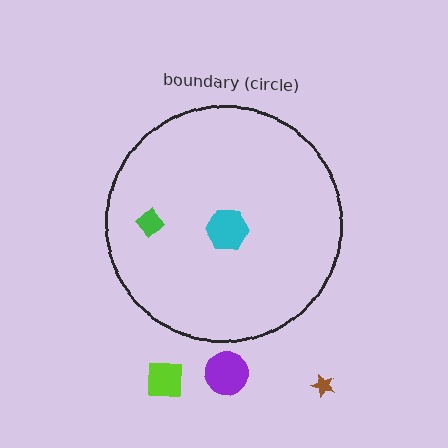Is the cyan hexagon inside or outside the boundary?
Inside.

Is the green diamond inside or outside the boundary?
Inside.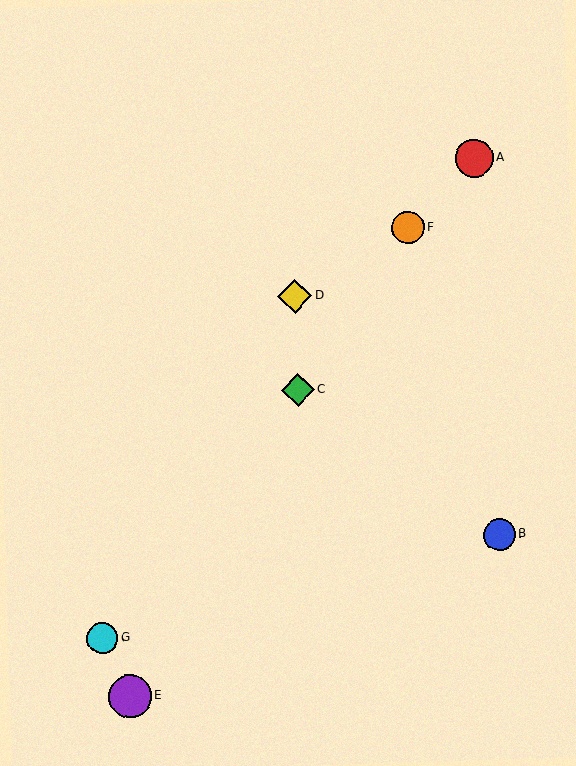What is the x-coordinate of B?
Object B is at x≈499.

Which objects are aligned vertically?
Objects C, D are aligned vertically.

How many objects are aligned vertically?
2 objects (C, D) are aligned vertically.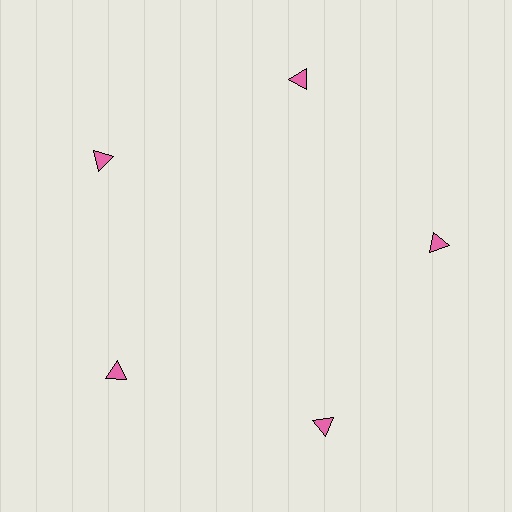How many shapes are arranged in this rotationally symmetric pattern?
There are 5 shapes, arranged in 5 groups of 1.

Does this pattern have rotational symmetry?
Yes, this pattern has 5-fold rotational symmetry. It looks the same after rotating 72 degrees around the center.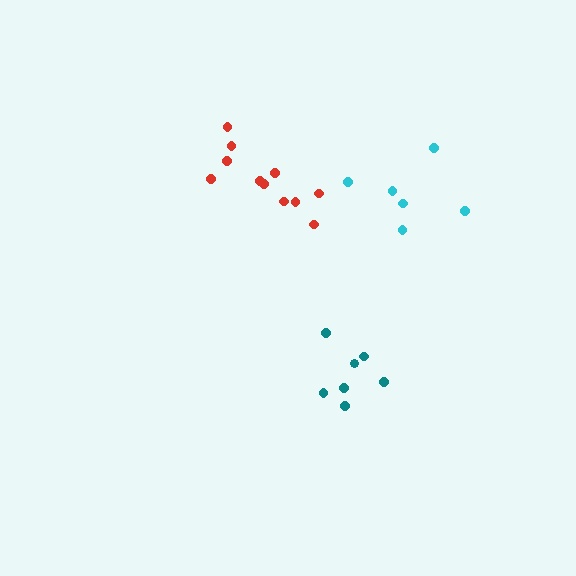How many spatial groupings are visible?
There are 3 spatial groupings.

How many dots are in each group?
Group 1: 6 dots, Group 2: 11 dots, Group 3: 7 dots (24 total).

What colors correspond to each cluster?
The clusters are colored: cyan, red, teal.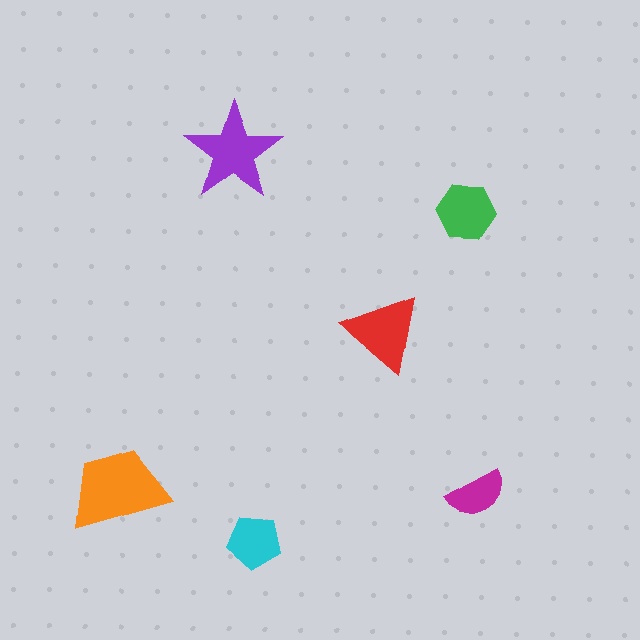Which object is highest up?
The purple star is topmost.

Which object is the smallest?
The magenta semicircle.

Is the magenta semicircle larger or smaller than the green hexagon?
Smaller.